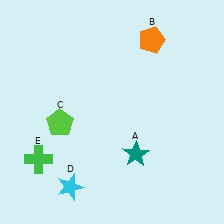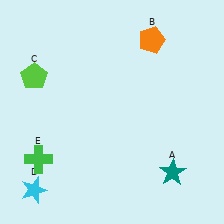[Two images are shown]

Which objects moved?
The objects that moved are: the teal star (A), the lime pentagon (C), the cyan star (D).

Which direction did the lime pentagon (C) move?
The lime pentagon (C) moved up.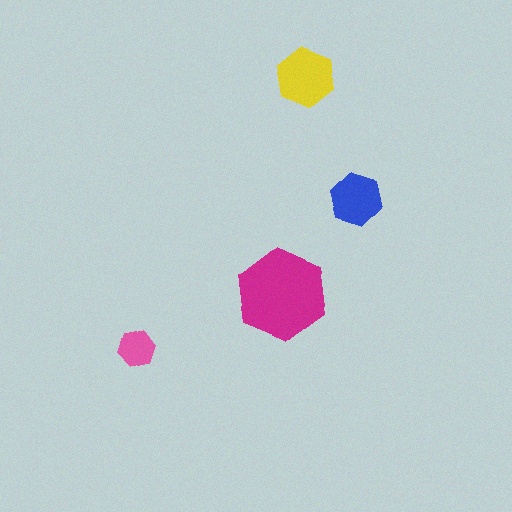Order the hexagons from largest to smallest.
the magenta one, the yellow one, the blue one, the pink one.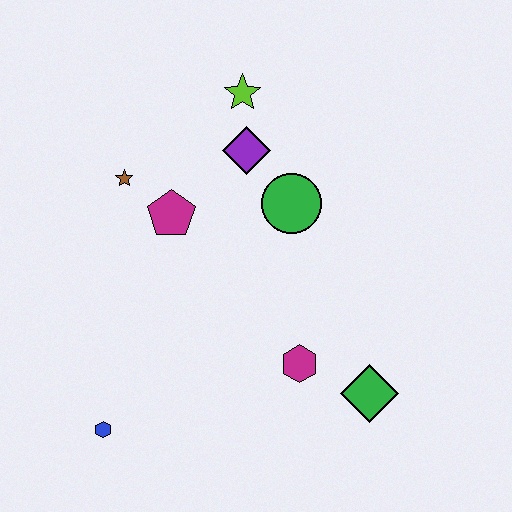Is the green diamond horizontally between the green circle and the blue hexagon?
No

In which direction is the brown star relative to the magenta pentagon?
The brown star is to the left of the magenta pentagon.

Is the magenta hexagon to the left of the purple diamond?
No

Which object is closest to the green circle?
The purple diamond is closest to the green circle.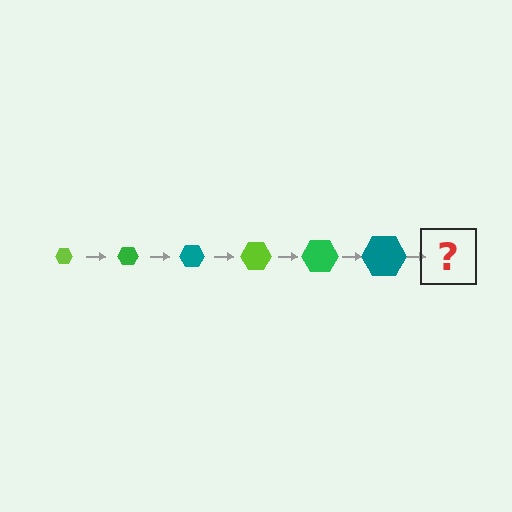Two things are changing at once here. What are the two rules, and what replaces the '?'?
The two rules are that the hexagon grows larger each step and the color cycles through lime, green, and teal. The '?' should be a lime hexagon, larger than the previous one.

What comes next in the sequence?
The next element should be a lime hexagon, larger than the previous one.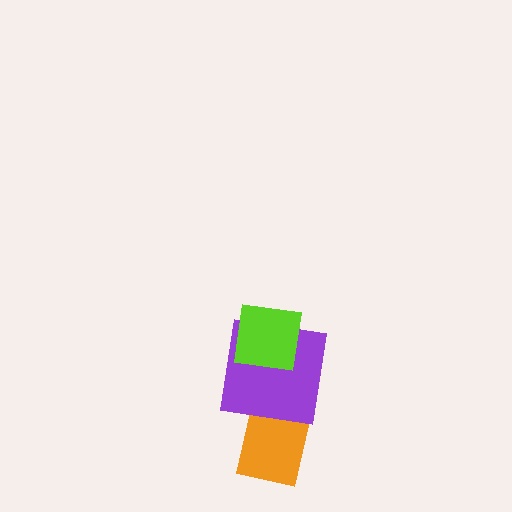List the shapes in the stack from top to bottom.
From top to bottom: the lime square, the purple square, the orange rectangle.